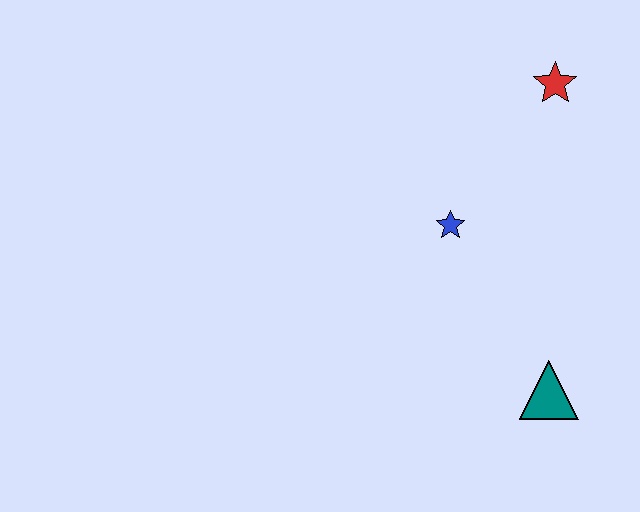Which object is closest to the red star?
The blue star is closest to the red star.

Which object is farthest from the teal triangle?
The red star is farthest from the teal triangle.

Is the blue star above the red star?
No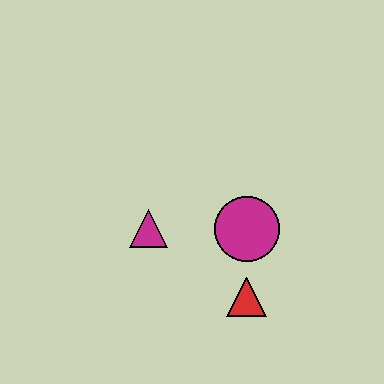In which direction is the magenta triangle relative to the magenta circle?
The magenta triangle is to the left of the magenta circle.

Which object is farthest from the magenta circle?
The magenta triangle is farthest from the magenta circle.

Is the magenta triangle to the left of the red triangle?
Yes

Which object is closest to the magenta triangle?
The magenta circle is closest to the magenta triangle.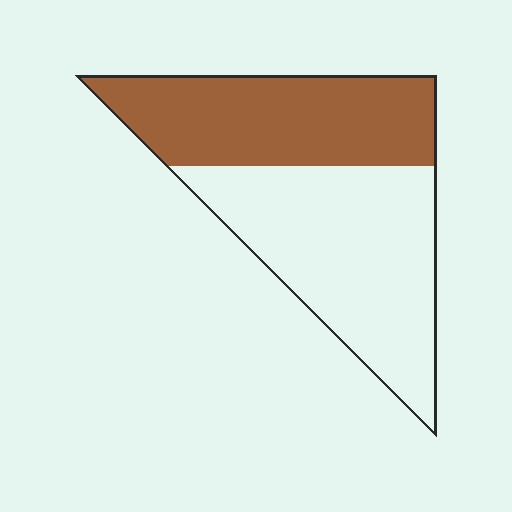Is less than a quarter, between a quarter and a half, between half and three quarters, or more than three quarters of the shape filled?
Between a quarter and a half.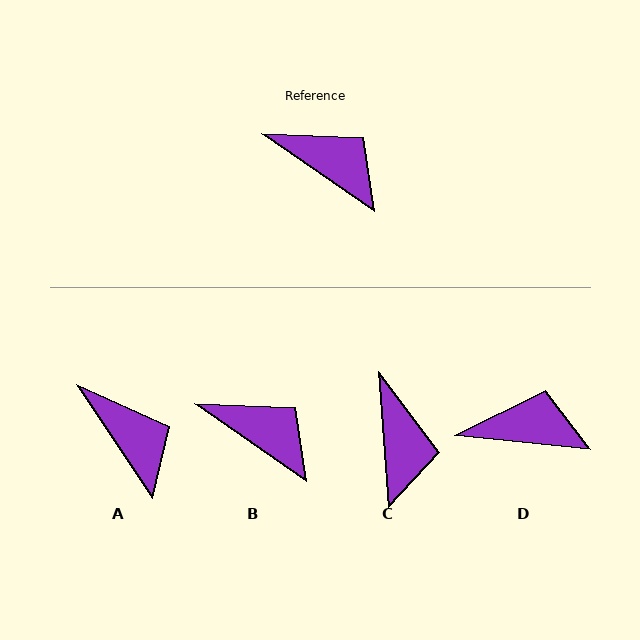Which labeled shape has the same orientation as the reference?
B.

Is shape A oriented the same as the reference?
No, it is off by about 22 degrees.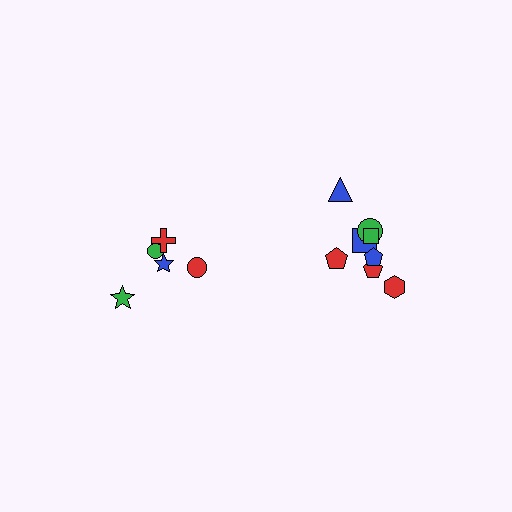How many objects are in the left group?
There are 5 objects.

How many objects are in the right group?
There are 8 objects.